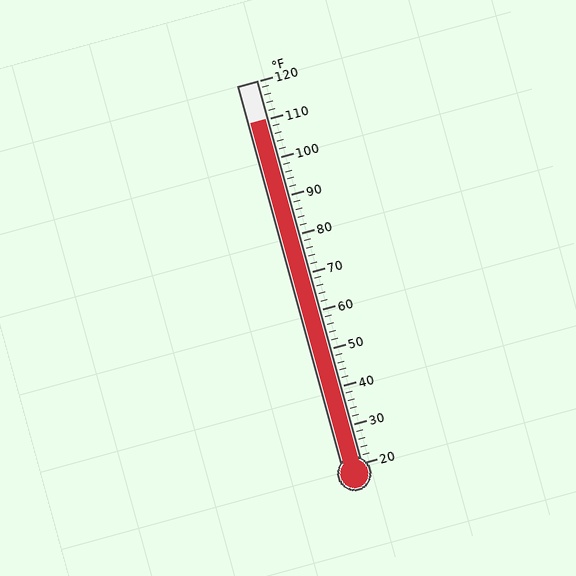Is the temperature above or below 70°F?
The temperature is above 70°F.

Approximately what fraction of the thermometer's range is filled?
The thermometer is filled to approximately 90% of its range.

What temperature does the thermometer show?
The thermometer shows approximately 110°F.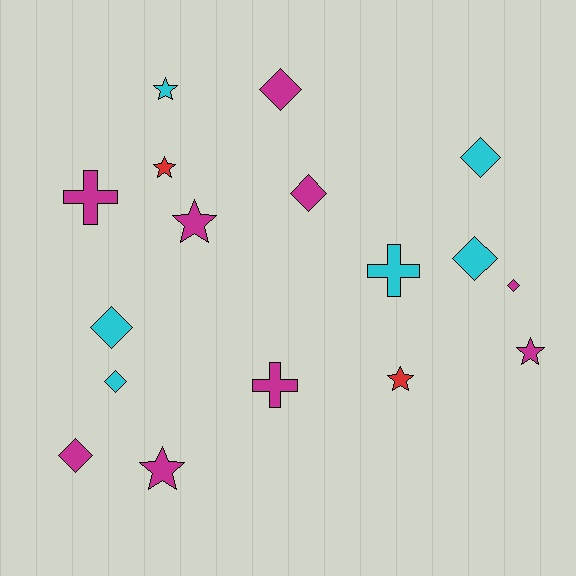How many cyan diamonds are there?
There are 4 cyan diamonds.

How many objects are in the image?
There are 17 objects.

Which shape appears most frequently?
Diamond, with 8 objects.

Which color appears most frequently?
Magenta, with 9 objects.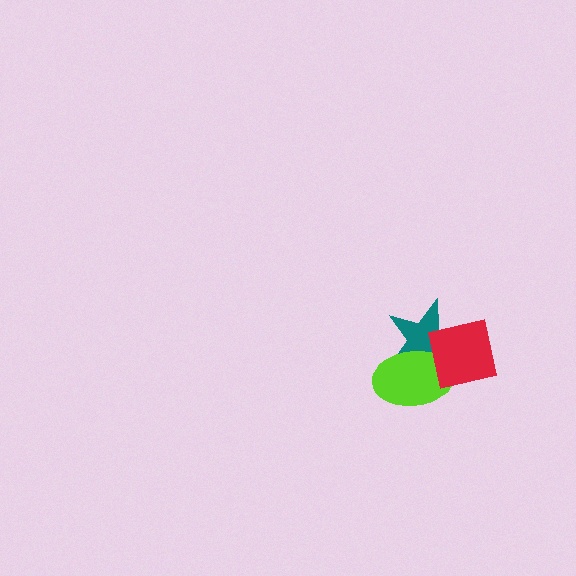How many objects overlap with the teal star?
2 objects overlap with the teal star.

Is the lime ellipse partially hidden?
Yes, it is partially covered by another shape.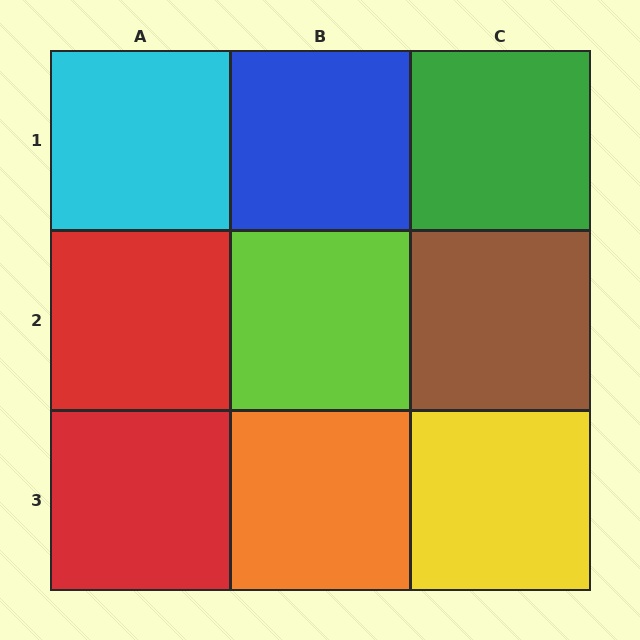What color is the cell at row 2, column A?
Red.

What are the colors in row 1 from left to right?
Cyan, blue, green.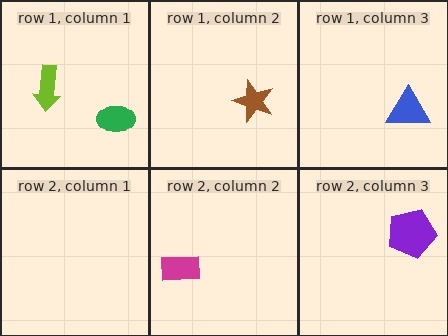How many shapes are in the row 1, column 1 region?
2.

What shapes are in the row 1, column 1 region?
The lime arrow, the green ellipse.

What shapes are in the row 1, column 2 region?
The brown star.